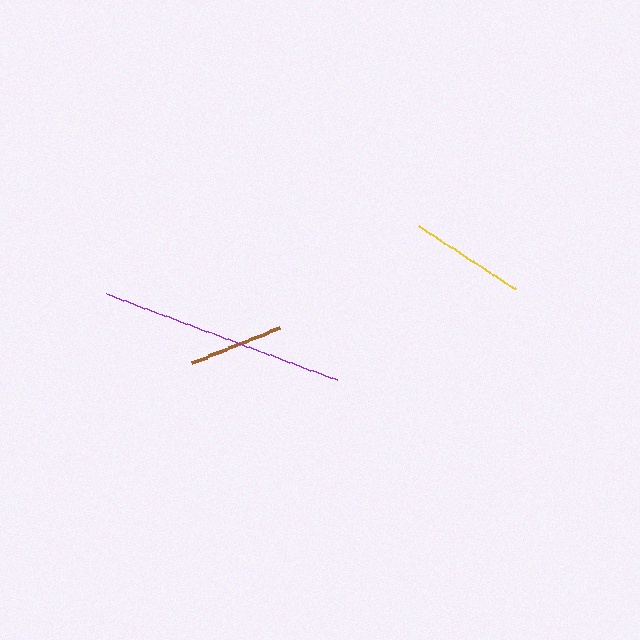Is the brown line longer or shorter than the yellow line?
The yellow line is longer than the brown line.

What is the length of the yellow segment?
The yellow segment is approximately 116 pixels long.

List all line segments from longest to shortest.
From longest to shortest: purple, yellow, brown.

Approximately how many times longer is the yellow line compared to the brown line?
The yellow line is approximately 1.2 times the length of the brown line.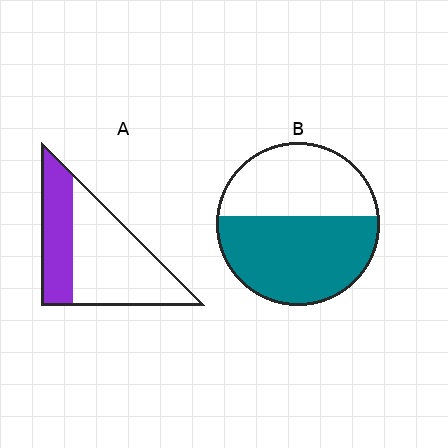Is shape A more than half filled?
No.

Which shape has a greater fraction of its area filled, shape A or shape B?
Shape B.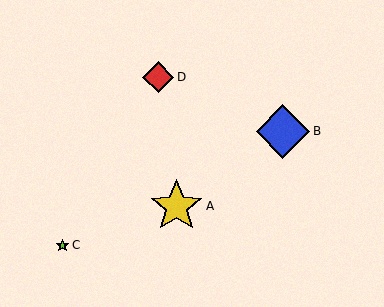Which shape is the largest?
The blue diamond (labeled B) is the largest.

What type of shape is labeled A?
Shape A is a yellow star.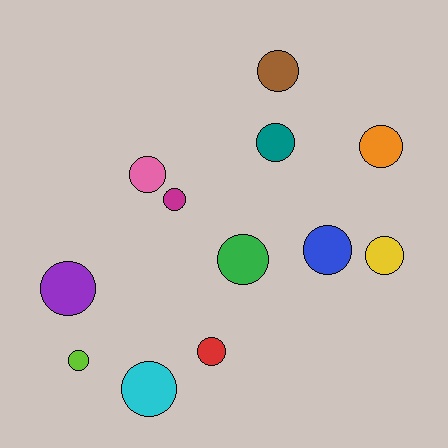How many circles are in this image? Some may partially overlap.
There are 12 circles.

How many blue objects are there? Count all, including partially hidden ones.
There is 1 blue object.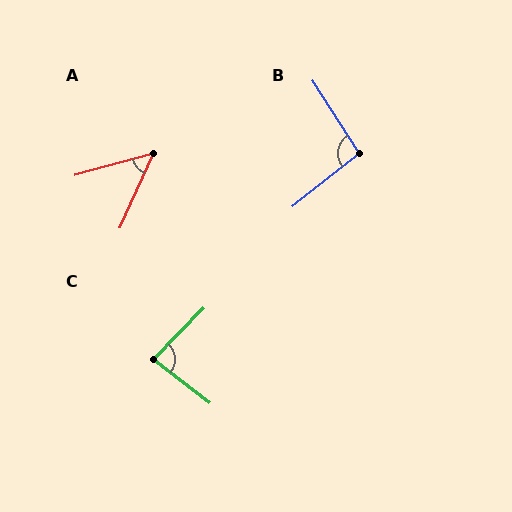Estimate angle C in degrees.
Approximately 83 degrees.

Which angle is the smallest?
A, at approximately 50 degrees.